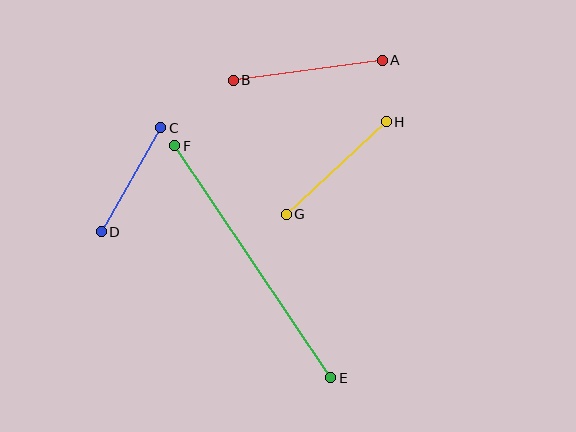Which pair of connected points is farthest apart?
Points E and F are farthest apart.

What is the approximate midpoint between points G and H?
The midpoint is at approximately (336, 168) pixels.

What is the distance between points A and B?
The distance is approximately 150 pixels.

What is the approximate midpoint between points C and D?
The midpoint is at approximately (131, 180) pixels.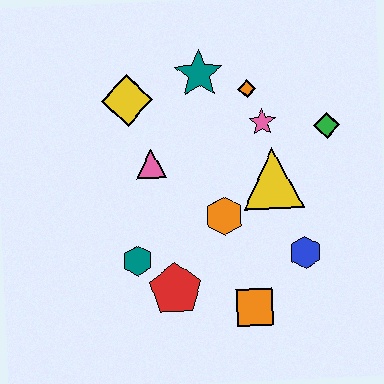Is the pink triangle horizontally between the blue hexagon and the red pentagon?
No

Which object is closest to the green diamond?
The pink star is closest to the green diamond.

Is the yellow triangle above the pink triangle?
No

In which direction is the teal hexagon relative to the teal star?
The teal hexagon is below the teal star.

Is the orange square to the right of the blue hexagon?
No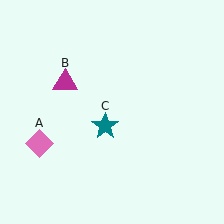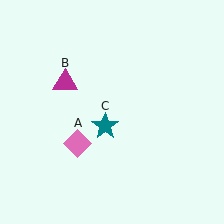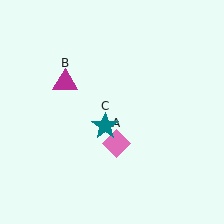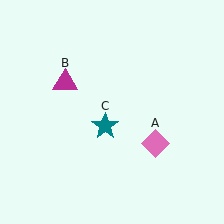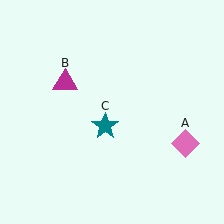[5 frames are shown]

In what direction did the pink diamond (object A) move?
The pink diamond (object A) moved right.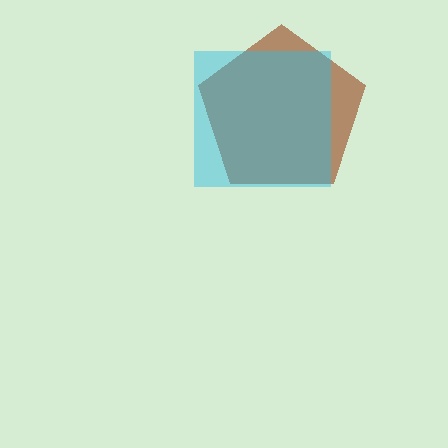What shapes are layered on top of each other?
The layered shapes are: a brown pentagon, a cyan square.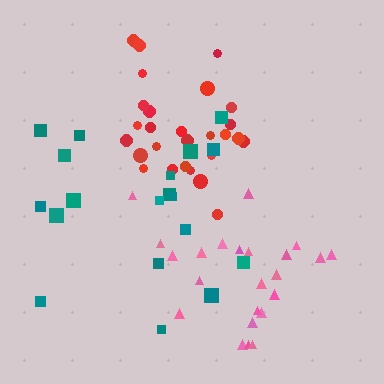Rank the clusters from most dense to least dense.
red, pink, teal.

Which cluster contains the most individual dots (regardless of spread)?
Red (28).